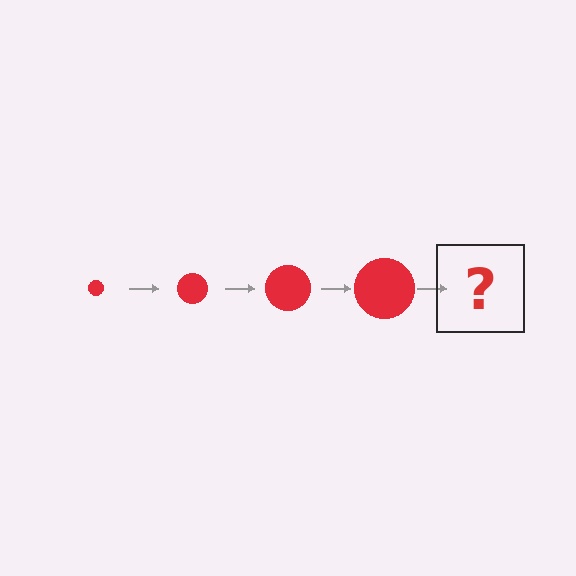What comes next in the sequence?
The next element should be a red circle, larger than the previous one.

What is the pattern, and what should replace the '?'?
The pattern is that the circle gets progressively larger each step. The '?' should be a red circle, larger than the previous one.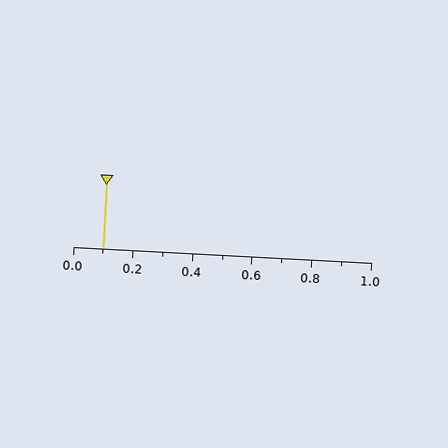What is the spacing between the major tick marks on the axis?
The major ticks are spaced 0.2 apart.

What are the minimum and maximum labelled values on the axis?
The axis runs from 0.0 to 1.0.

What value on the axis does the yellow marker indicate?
The marker indicates approximately 0.1.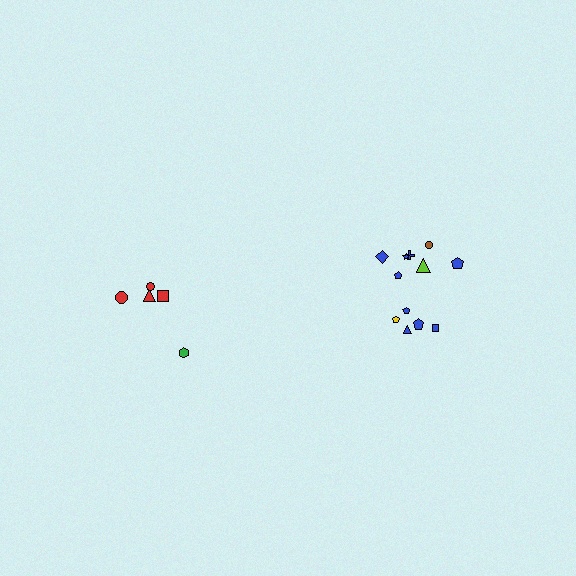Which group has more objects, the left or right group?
The right group.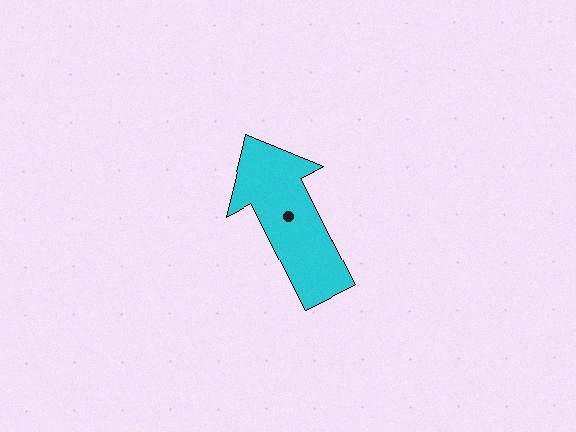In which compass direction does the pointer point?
Northwest.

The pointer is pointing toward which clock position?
Roughly 11 o'clock.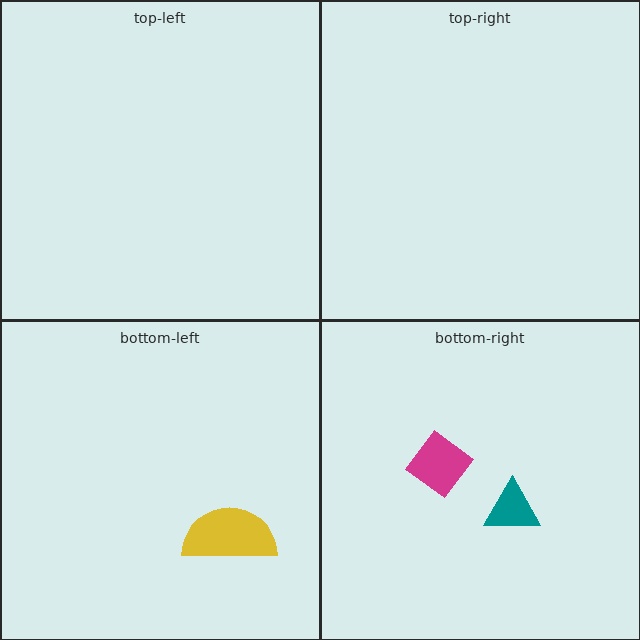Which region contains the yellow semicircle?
The bottom-left region.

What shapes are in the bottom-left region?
The yellow semicircle.